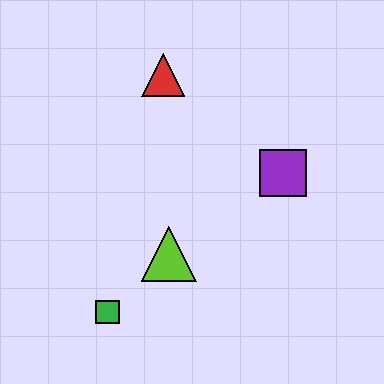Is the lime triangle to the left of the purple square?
Yes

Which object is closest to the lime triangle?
The green square is closest to the lime triangle.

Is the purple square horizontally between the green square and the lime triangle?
No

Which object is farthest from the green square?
The red triangle is farthest from the green square.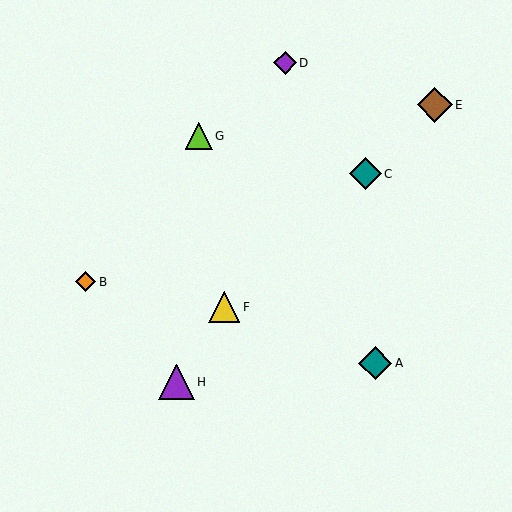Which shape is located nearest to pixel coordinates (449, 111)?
The brown diamond (labeled E) at (435, 105) is nearest to that location.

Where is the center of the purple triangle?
The center of the purple triangle is at (176, 382).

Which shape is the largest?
The purple triangle (labeled H) is the largest.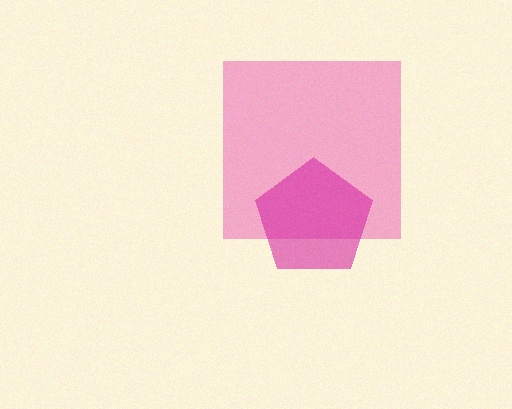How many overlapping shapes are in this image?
There are 2 overlapping shapes in the image.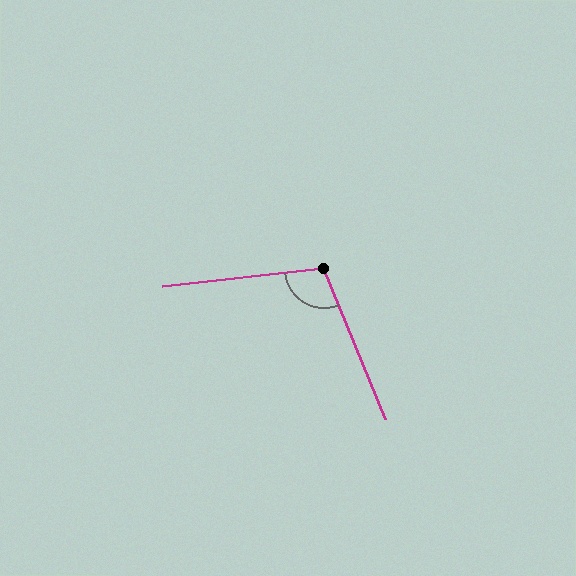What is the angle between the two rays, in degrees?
Approximately 106 degrees.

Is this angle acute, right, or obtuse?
It is obtuse.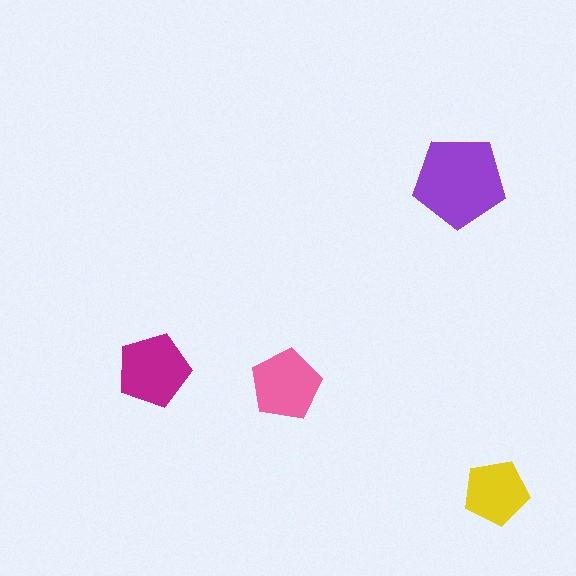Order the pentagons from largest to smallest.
the purple one, the magenta one, the pink one, the yellow one.